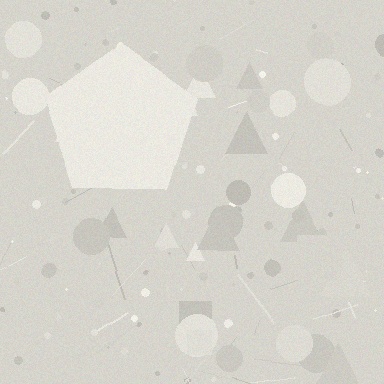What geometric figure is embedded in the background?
A pentagon is embedded in the background.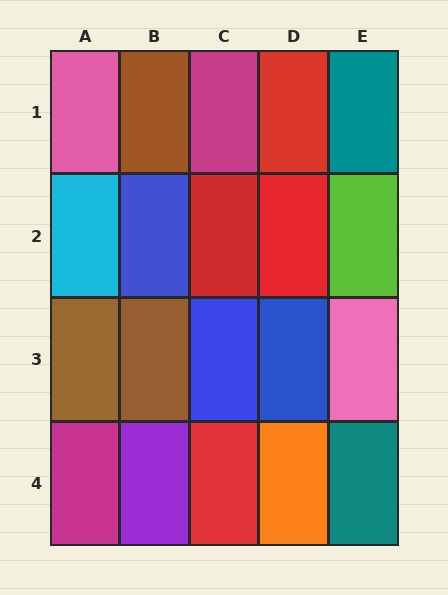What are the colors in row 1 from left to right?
Pink, brown, magenta, red, teal.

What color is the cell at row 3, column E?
Pink.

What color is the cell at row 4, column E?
Teal.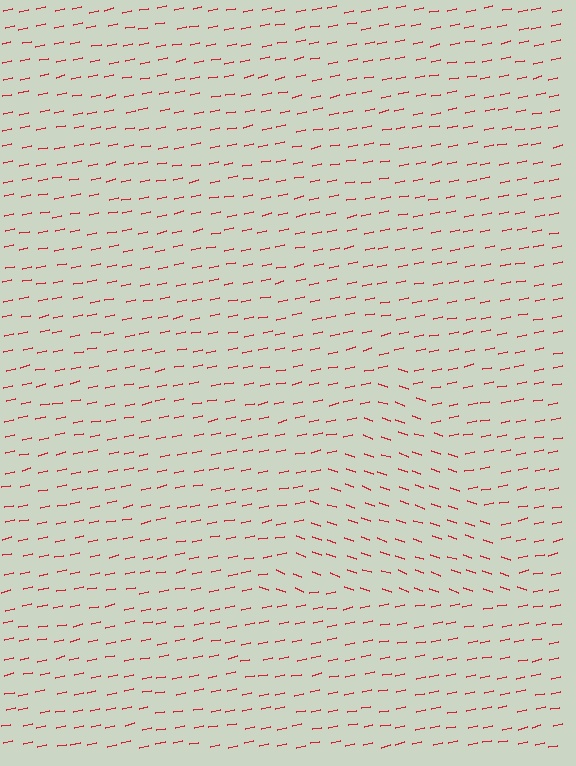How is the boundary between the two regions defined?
The boundary is defined purely by a change in line orientation (approximately 31 degrees difference). All lines are the same color and thickness.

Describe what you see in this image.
The image is filled with small red line segments. A triangle region in the image has lines oriented differently from the surrounding lines, creating a visible texture boundary.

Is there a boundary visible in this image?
Yes, there is a texture boundary formed by a change in line orientation.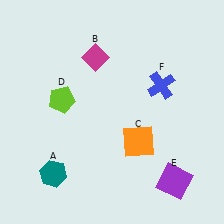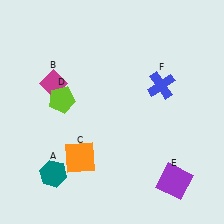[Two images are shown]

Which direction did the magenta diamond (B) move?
The magenta diamond (B) moved left.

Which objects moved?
The objects that moved are: the magenta diamond (B), the orange square (C).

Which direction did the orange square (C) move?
The orange square (C) moved left.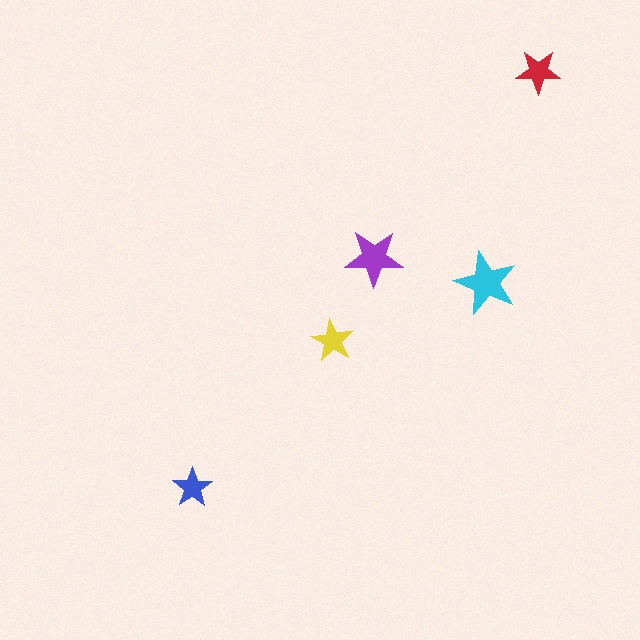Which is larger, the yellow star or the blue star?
The yellow one.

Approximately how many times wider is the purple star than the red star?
About 1.5 times wider.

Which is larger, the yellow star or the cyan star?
The cyan one.